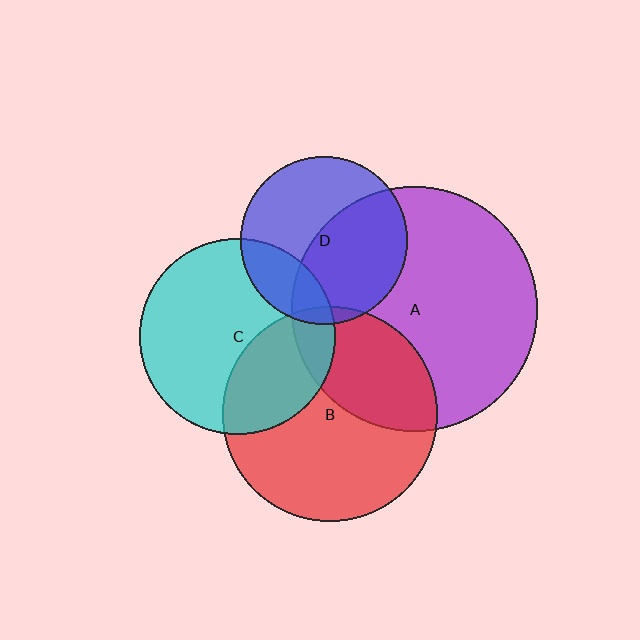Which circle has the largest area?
Circle A (purple).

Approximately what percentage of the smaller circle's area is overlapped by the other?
Approximately 35%.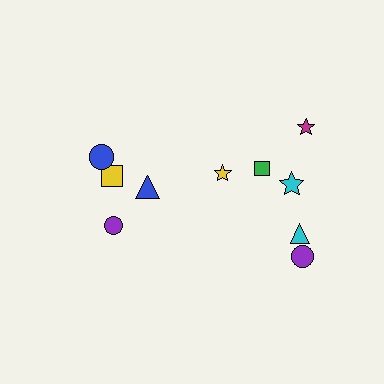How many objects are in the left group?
There are 4 objects.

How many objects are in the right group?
There are 6 objects.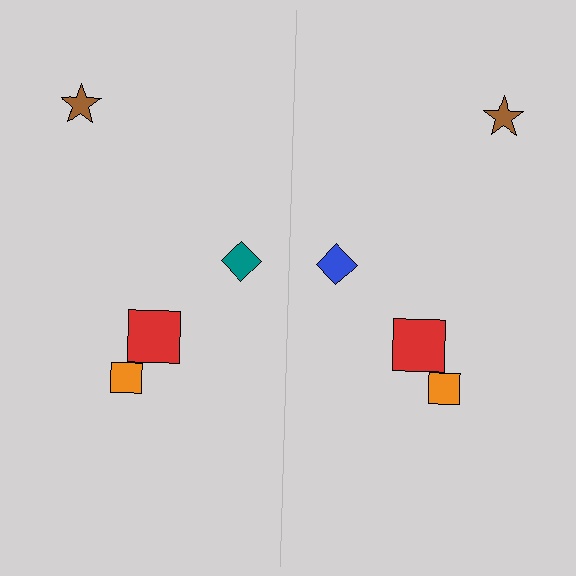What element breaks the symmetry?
The blue diamond on the right side breaks the symmetry — its mirror counterpart is teal.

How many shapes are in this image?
There are 8 shapes in this image.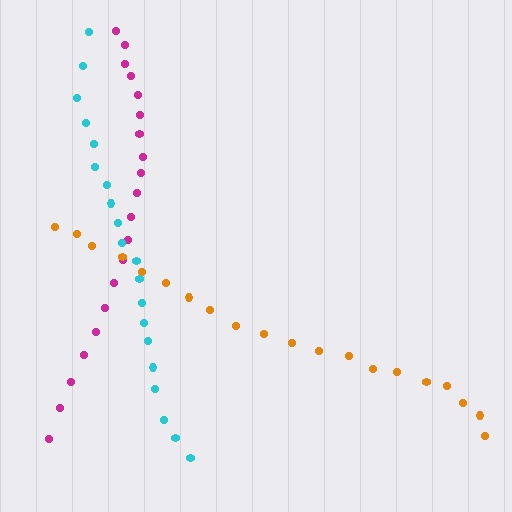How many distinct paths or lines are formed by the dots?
There are 3 distinct paths.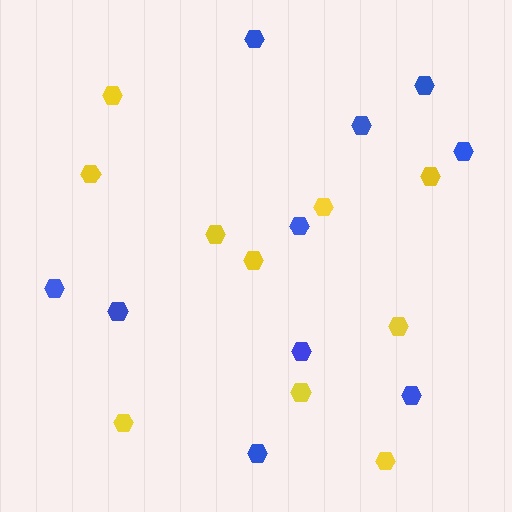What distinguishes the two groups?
There are 2 groups: one group of yellow hexagons (10) and one group of blue hexagons (10).